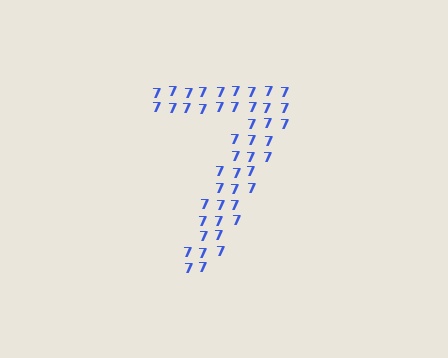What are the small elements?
The small elements are digit 7's.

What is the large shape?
The large shape is the digit 7.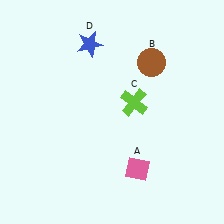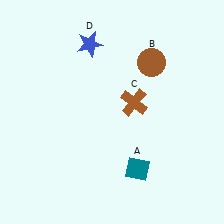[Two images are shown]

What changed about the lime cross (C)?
In Image 1, C is lime. In Image 2, it changed to brown.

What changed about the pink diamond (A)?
In Image 1, A is pink. In Image 2, it changed to teal.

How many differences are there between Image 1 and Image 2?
There are 2 differences between the two images.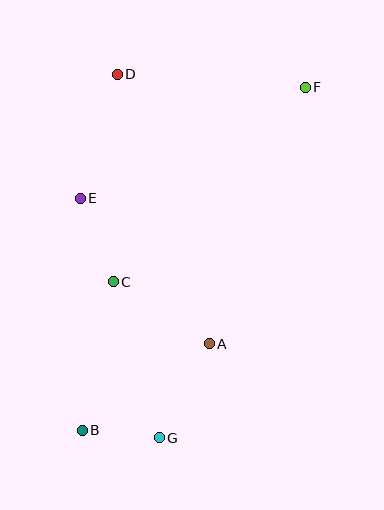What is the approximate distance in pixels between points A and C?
The distance between A and C is approximately 114 pixels.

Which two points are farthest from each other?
Points B and F are farthest from each other.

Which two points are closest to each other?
Points B and G are closest to each other.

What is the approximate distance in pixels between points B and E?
The distance between B and E is approximately 232 pixels.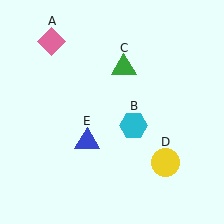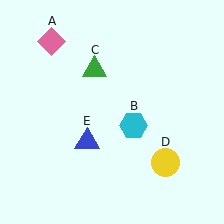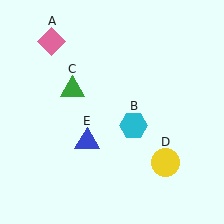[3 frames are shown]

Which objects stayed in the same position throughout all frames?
Pink diamond (object A) and cyan hexagon (object B) and yellow circle (object D) and blue triangle (object E) remained stationary.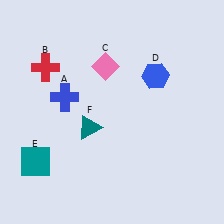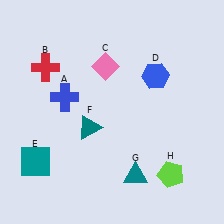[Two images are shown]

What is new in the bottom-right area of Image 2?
A teal triangle (G) was added in the bottom-right area of Image 2.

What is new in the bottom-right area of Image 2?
A lime pentagon (H) was added in the bottom-right area of Image 2.